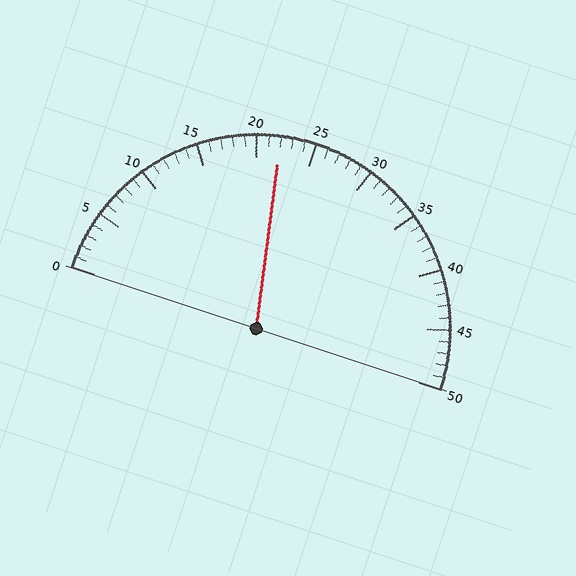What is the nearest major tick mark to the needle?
The nearest major tick mark is 20.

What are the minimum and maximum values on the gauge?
The gauge ranges from 0 to 50.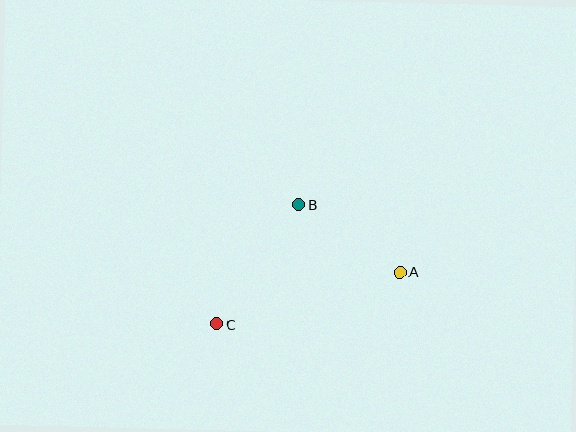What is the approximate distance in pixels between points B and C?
The distance between B and C is approximately 145 pixels.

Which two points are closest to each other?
Points A and B are closest to each other.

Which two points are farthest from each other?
Points A and C are farthest from each other.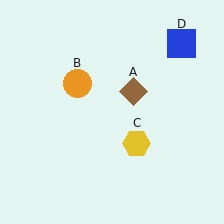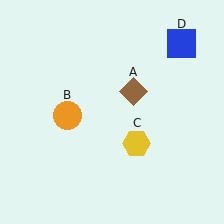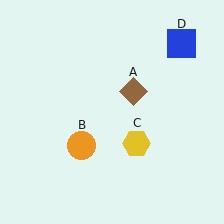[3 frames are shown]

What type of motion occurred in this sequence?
The orange circle (object B) rotated counterclockwise around the center of the scene.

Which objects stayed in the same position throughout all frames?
Brown diamond (object A) and yellow hexagon (object C) and blue square (object D) remained stationary.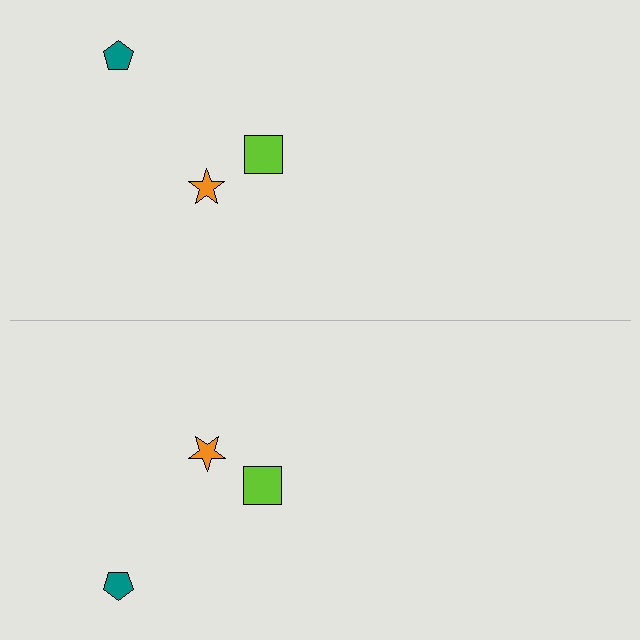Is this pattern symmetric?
Yes, this pattern has bilateral (reflection) symmetry.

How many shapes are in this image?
There are 6 shapes in this image.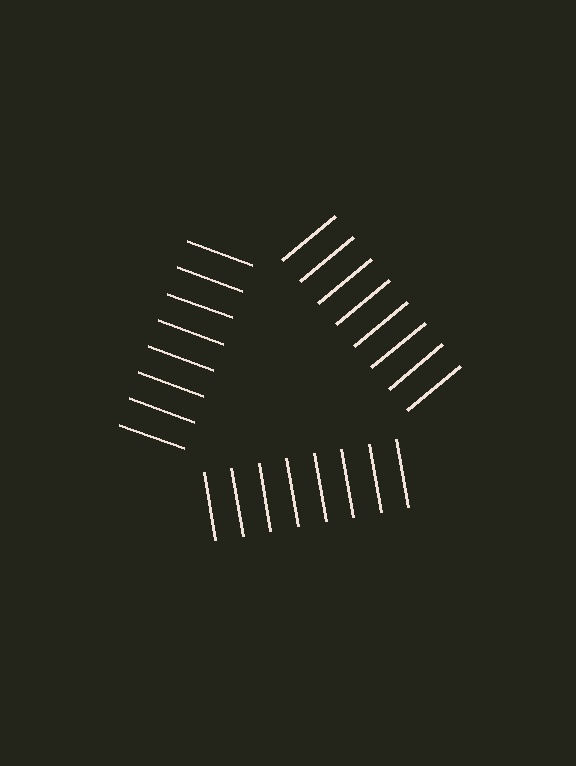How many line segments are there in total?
24 — 8 along each of the 3 edges.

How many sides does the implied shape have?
3 sides — the line-ends trace a triangle.